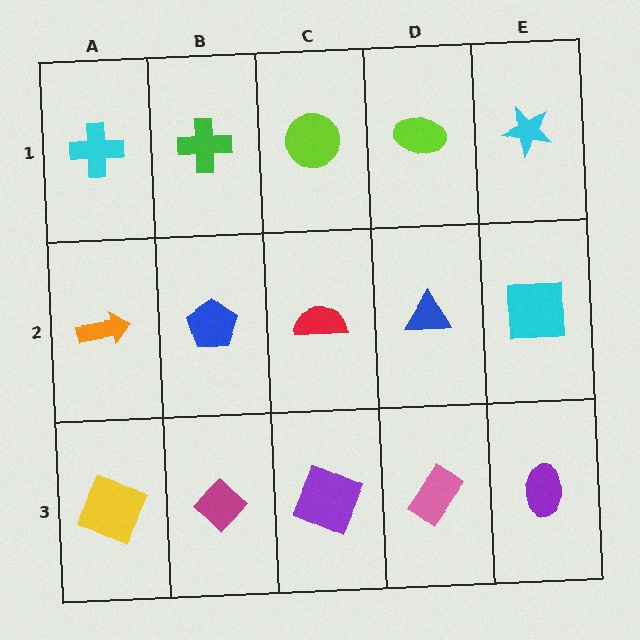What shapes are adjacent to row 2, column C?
A lime circle (row 1, column C), a purple square (row 3, column C), a blue pentagon (row 2, column B), a blue triangle (row 2, column D).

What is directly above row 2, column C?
A lime circle.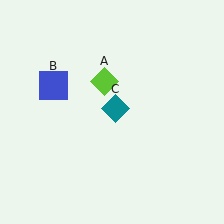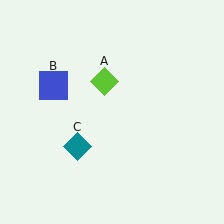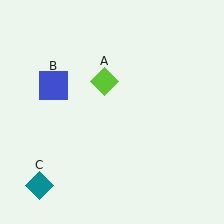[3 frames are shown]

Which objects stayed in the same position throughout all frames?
Lime diamond (object A) and blue square (object B) remained stationary.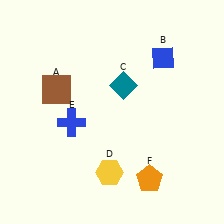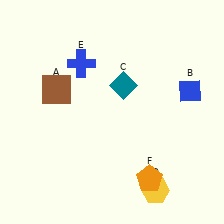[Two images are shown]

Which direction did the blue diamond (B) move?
The blue diamond (B) moved down.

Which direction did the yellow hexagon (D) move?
The yellow hexagon (D) moved right.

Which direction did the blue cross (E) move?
The blue cross (E) moved up.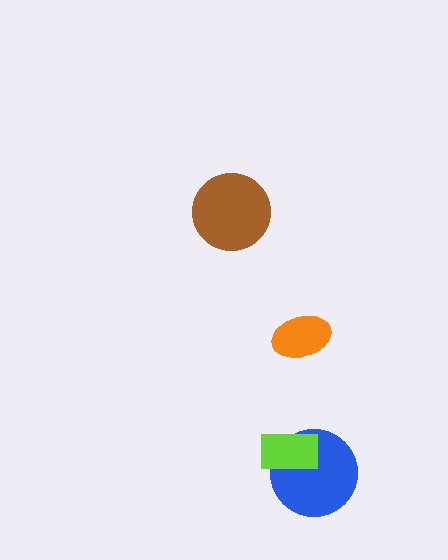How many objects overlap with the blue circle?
1 object overlaps with the blue circle.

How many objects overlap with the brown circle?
0 objects overlap with the brown circle.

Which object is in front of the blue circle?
The lime rectangle is in front of the blue circle.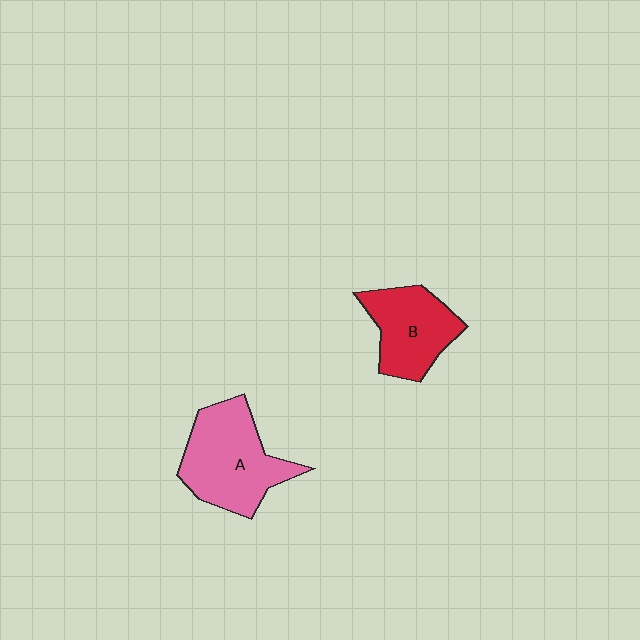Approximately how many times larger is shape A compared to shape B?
Approximately 1.3 times.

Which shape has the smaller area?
Shape B (red).